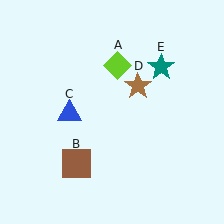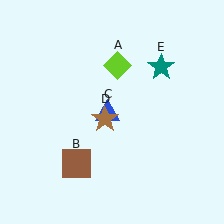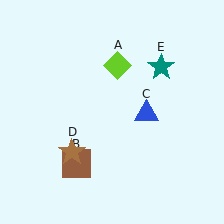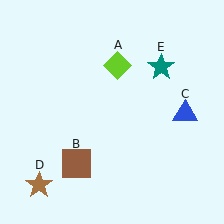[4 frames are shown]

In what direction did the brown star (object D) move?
The brown star (object D) moved down and to the left.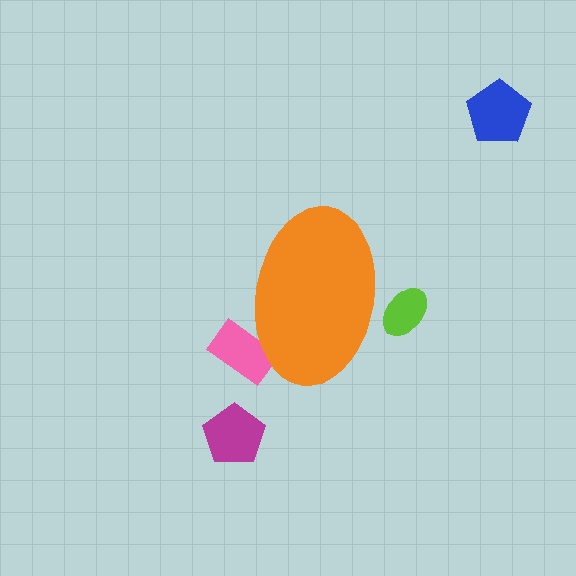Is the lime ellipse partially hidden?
Yes, the lime ellipse is partially hidden behind the orange ellipse.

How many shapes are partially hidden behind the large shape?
2 shapes are partially hidden.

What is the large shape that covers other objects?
An orange ellipse.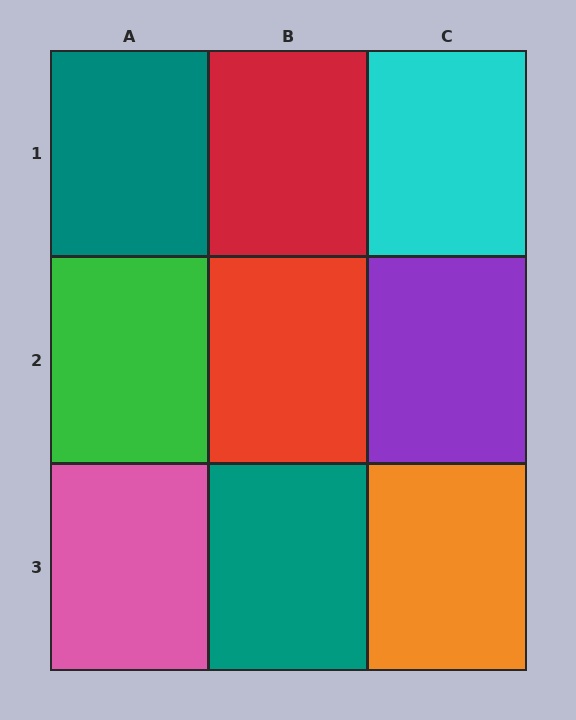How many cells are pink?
1 cell is pink.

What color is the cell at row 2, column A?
Green.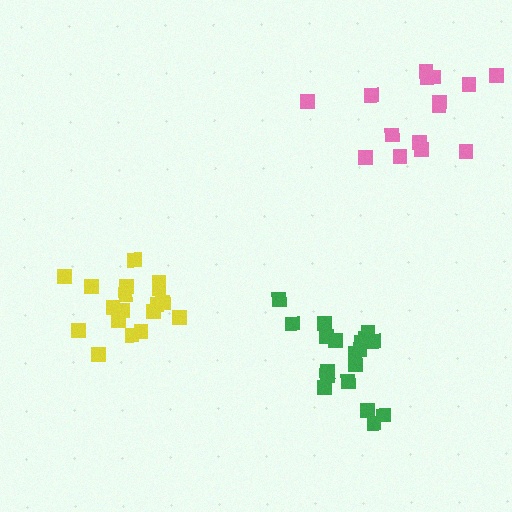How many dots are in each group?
Group 1: 18 dots, Group 2: 19 dots, Group 3: 15 dots (52 total).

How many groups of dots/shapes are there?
There are 3 groups.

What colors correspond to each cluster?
The clusters are colored: yellow, green, pink.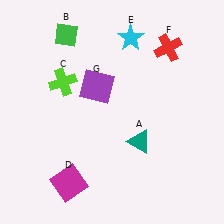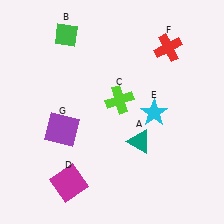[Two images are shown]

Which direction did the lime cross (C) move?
The lime cross (C) moved right.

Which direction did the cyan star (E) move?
The cyan star (E) moved down.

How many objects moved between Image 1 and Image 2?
3 objects moved between the two images.